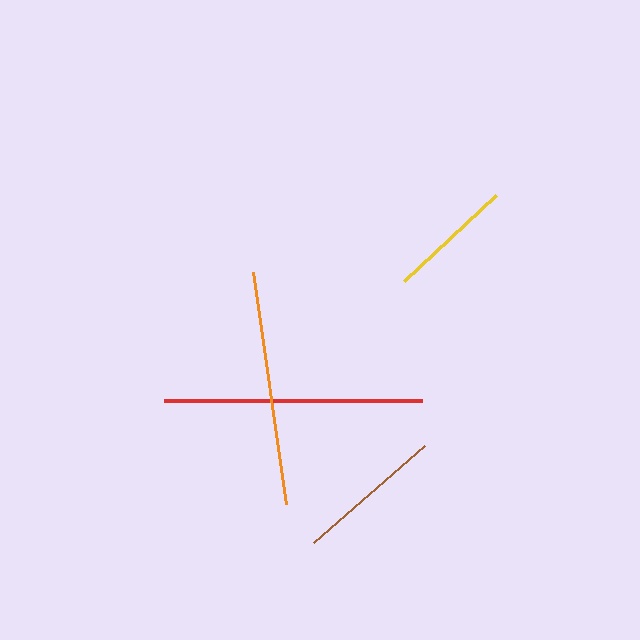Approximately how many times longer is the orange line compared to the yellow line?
The orange line is approximately 1.9 times the length of the yellow line.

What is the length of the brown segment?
The brown segment is approximately 148 pixels long.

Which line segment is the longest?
The red line is the longest at approximately 258 pixels.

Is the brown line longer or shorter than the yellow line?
The brown line is longer than the yellow line.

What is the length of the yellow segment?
The yellow segment is approximately 126 pixels long.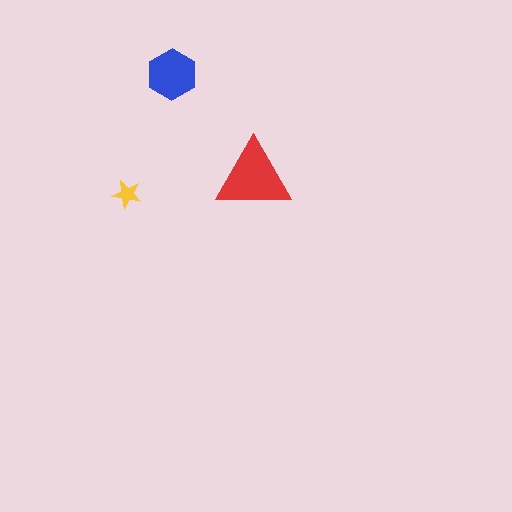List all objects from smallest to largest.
The yellow star, the blue hexagon, the red triangle.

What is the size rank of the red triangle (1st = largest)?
1st.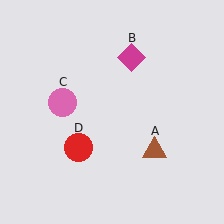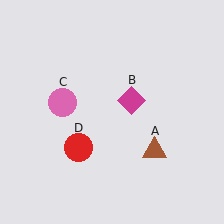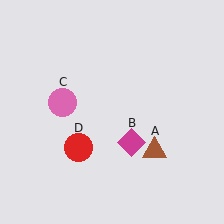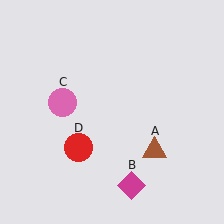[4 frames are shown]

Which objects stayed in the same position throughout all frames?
Brown triangle (object A) and pink circle (object C) and red circle (object D) remained stationary.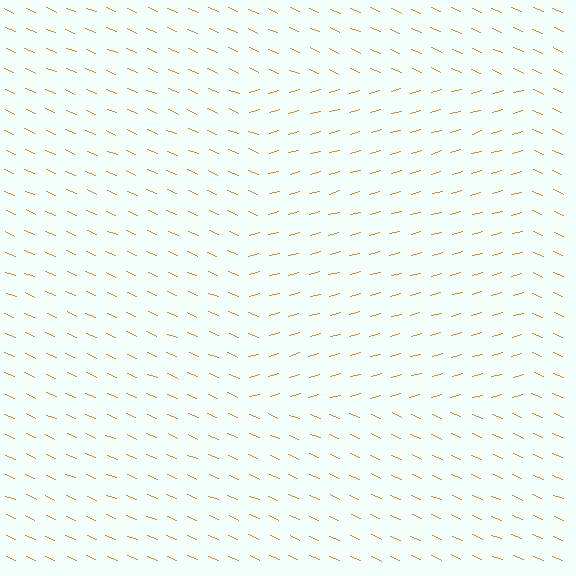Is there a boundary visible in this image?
Yes, there is a texture boundary formed by a change in line orientation.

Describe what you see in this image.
The image is filled with small orange line segments. A rectangle region in the image has lines oriented differently from the surrounding lines, creating a visible texture boundary.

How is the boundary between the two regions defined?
The boundary is defined purely by a change in line orientation (approximately 39 degrees difference). All lines are the same color and thickness.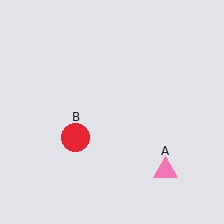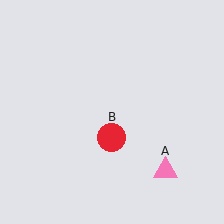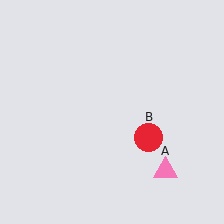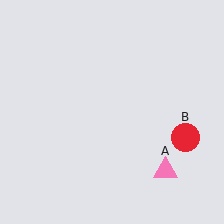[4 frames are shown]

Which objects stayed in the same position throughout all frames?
Pink triangle (object A) remained stationary.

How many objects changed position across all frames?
1 object changed position: red circle (object B).